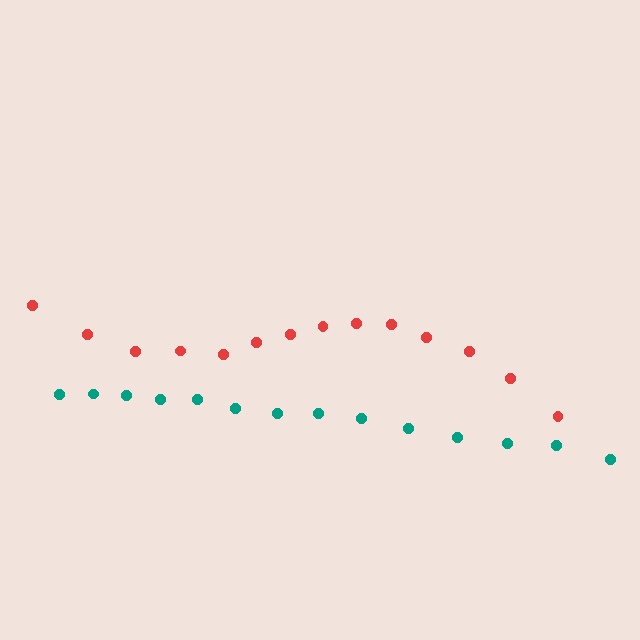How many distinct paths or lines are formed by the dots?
There are 2 distinct paths.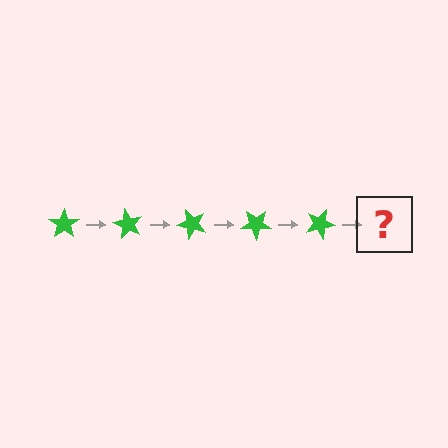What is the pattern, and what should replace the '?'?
The pattern is that the star rotates 60 degrees each step. The '?' should be a green star rotated 300 degrees.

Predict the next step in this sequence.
The next step is a green star rotated 300 degrees.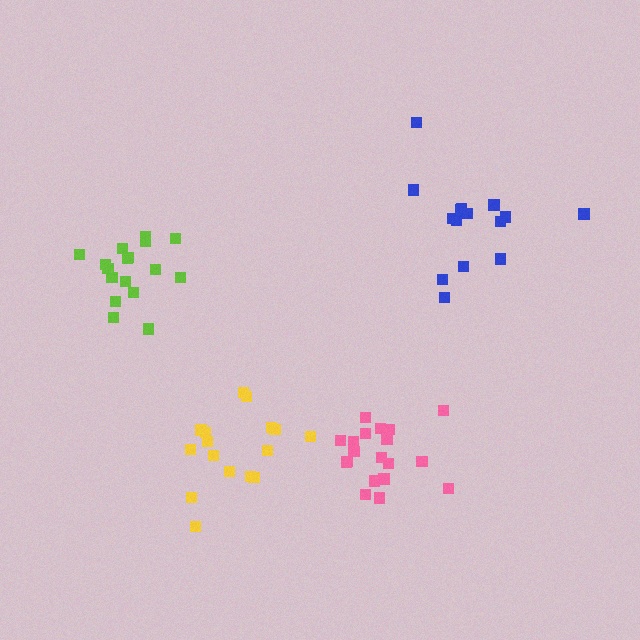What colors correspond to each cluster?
The clusters are colored: blue, yellow, pink, lime.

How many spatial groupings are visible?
There are 4 spatial groupings.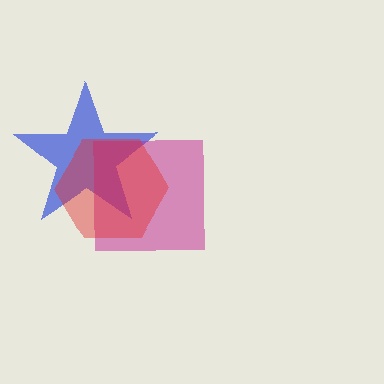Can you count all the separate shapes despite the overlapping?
Yes, there are 3 separate shapes.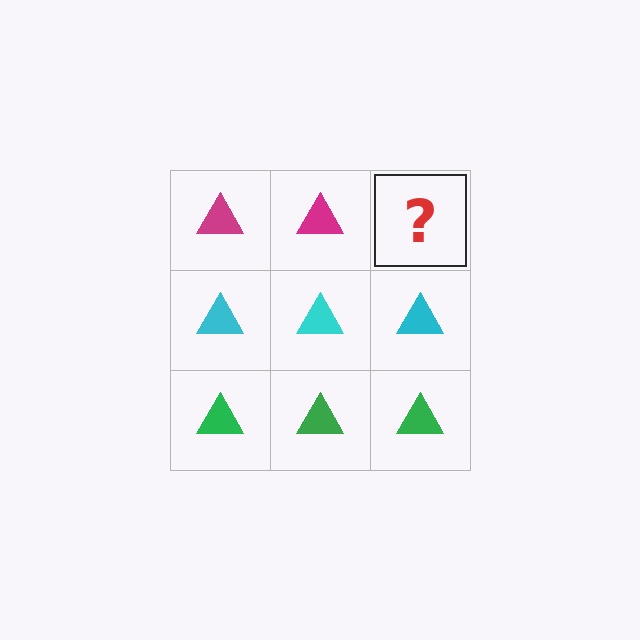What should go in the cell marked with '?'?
The missing cell should contain a magenta triangle.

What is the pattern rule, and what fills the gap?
The rule is that each row has a consistent color. The gap should be filled with a magenta triangle.